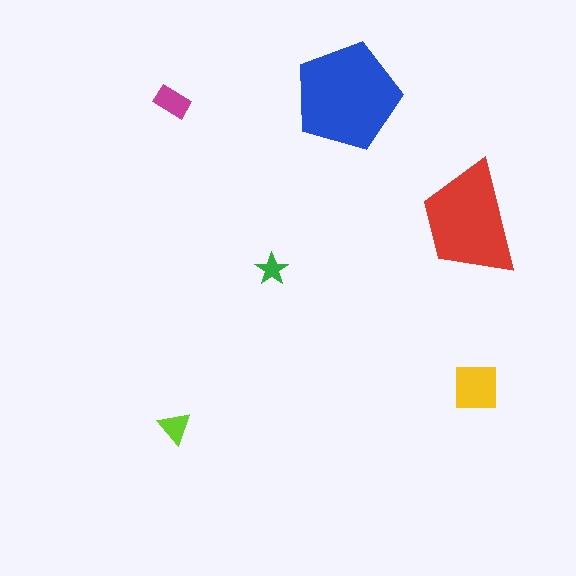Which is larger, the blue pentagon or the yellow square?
The blue pentagon.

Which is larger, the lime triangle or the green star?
The lime triangle.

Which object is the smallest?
The green star.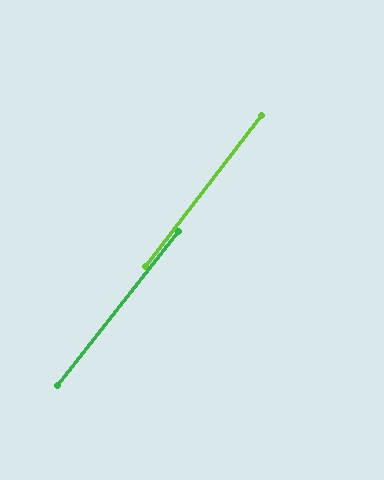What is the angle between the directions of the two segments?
Approximately 1 degree.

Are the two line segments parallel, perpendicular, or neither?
Parallel — their directions differ by only 0.5°.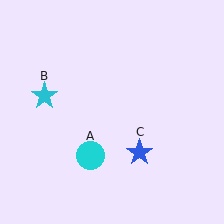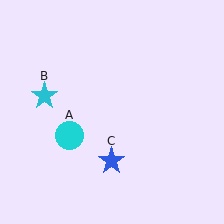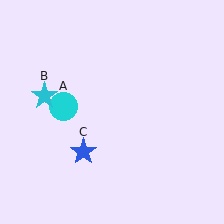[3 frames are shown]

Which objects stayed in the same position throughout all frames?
Cyan star (object B) remained stationary.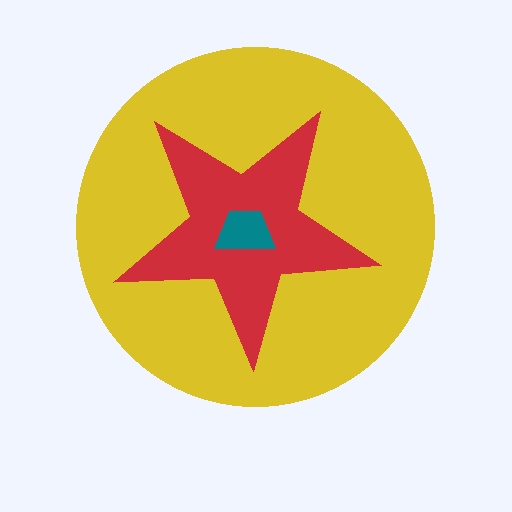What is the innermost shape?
The teal trapezoid.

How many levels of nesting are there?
3.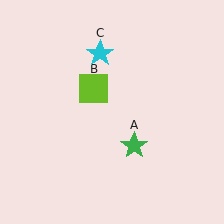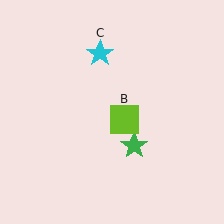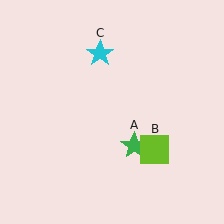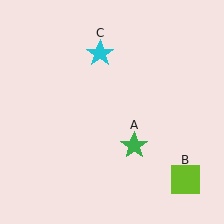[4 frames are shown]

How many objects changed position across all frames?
1 object changed position: lime square (object B).